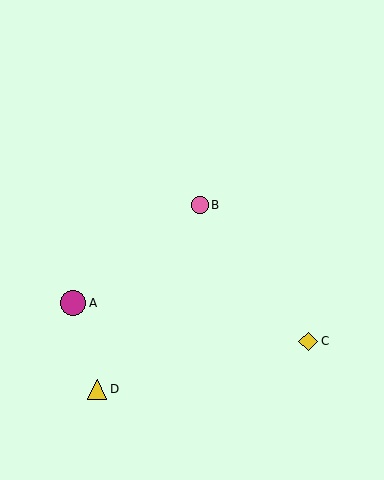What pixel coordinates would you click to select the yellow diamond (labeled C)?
Click at (308, 341) to select the yellow diamond C.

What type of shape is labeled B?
Shape B is a pink circle.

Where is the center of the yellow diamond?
The center of the yellow diamond is at (308, 341).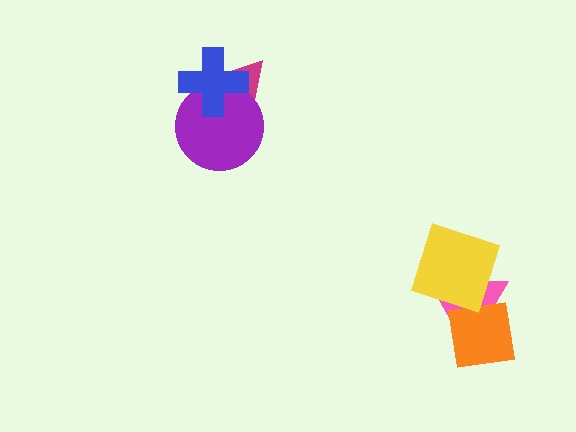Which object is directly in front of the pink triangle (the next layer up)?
The orange square is directly in front of the pink triangle.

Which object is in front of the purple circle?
The blue cross is in front of the purple circle.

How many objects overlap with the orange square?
2 objects overlap with the orange square.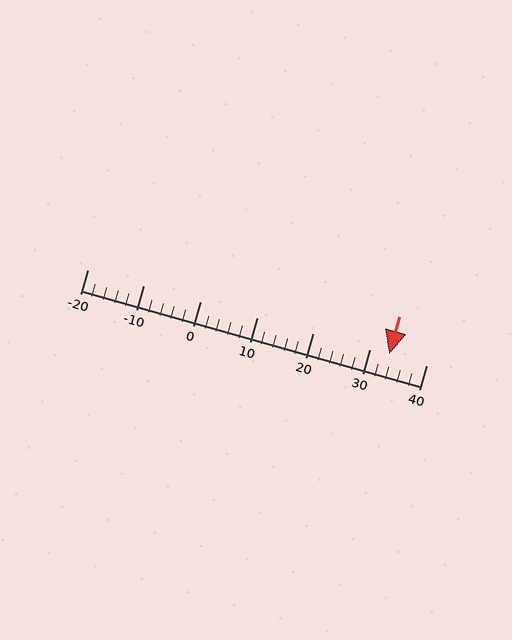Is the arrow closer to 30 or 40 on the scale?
The arrow is closer to 30.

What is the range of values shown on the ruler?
The ruler shows values from -20 to 40.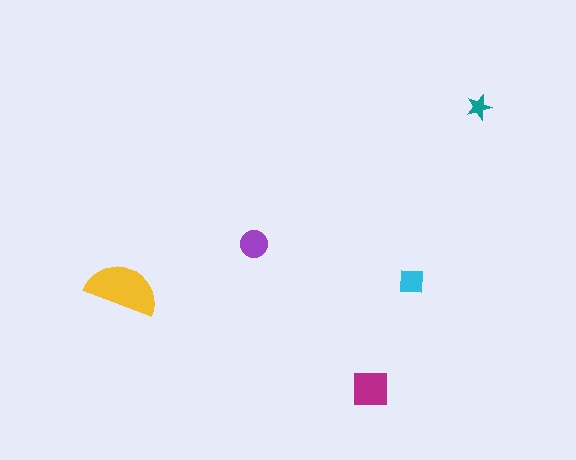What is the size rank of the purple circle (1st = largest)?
3rd.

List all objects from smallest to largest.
The teal star, the cyan square, the purple circle, the magenta square, the yellow semicircle.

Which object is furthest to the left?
The yellow semicircle is leftmost.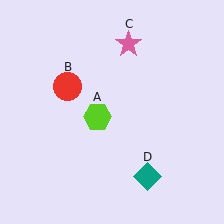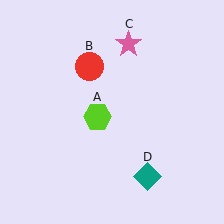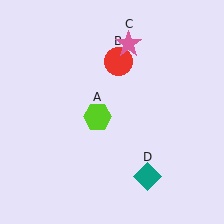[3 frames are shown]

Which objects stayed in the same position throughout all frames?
Lime hexagon (object A) and pink star (object C) and teal diamond (object D) remained stationary.